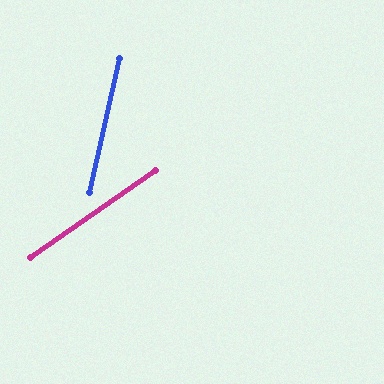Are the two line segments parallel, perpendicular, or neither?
Neither parallel nor perpendicular — they differ by about 43°.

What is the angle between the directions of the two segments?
Approximately 43 degrees.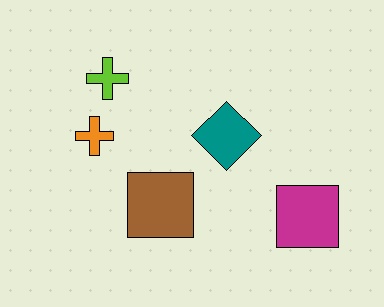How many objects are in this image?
There are 5 objects.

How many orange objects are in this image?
There is 1 orange object.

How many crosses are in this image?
There are 2 crosses.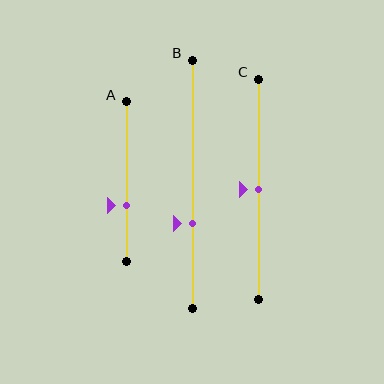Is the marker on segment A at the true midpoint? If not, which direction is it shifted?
No, the marker on segment A is shifted downward by about 15% of the segment length.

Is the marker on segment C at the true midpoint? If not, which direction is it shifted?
Yes, the marker on segment C is at the true midpoint.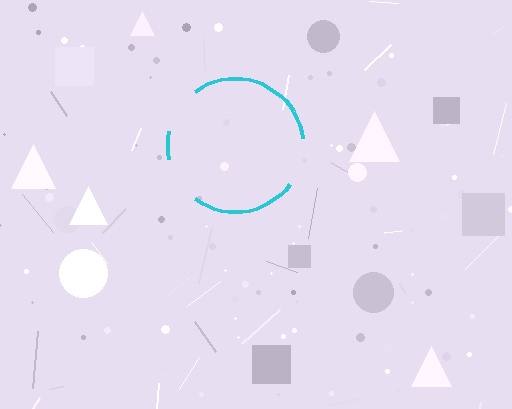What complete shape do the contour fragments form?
The contour fragments form a circle.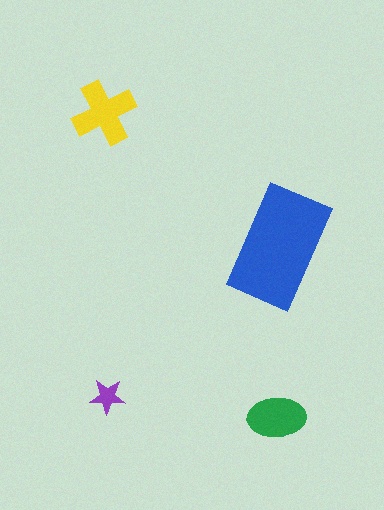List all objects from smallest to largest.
The purple star, the green ellipse, the yellow cross, the blue rectangle.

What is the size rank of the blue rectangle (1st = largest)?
1st.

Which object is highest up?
The yellow cross is topmost.